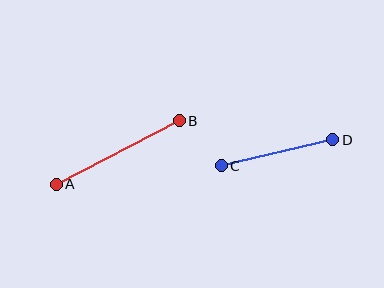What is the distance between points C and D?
The distance is approximately 114 pixels.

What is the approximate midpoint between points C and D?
The midpoint is at approximately (277, 153) pixels.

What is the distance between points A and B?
The distance is approximately 139 pixels.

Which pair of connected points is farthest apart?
Points A and B are farthest apart.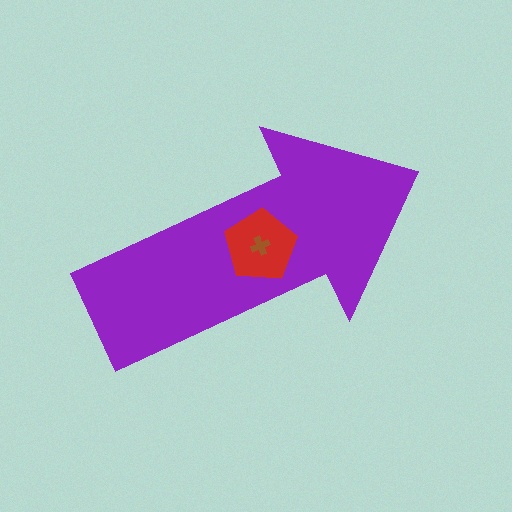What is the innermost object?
The brown cross.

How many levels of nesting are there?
3.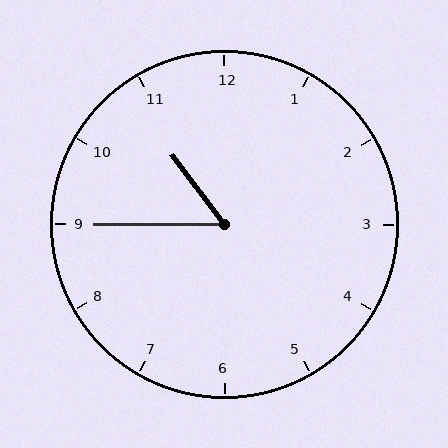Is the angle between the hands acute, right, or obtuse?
It is acute.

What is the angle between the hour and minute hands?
Approximately 52 degrees.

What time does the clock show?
10:45.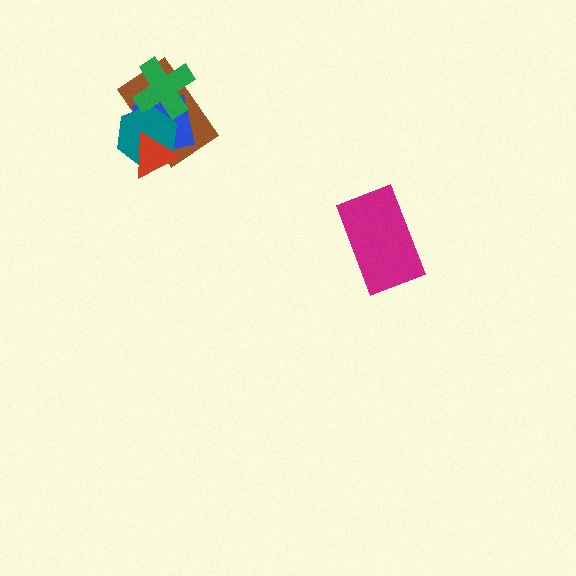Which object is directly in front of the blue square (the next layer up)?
The teal hexagon is directly in front of the blue square.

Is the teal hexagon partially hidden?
Yes, it is partially covered by another shape.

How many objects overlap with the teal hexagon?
4 objects overlap with the teal hexagon.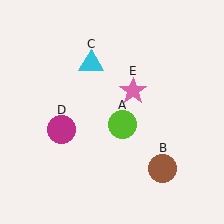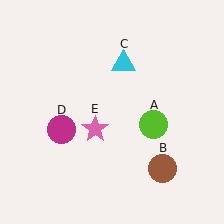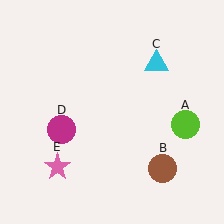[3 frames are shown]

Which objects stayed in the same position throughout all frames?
Brown circle (object B) and magenta circle (object D) remained stationary.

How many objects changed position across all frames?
3 objects changed position: lime circle (object A), cyan triangle (object C), pink star (object E).